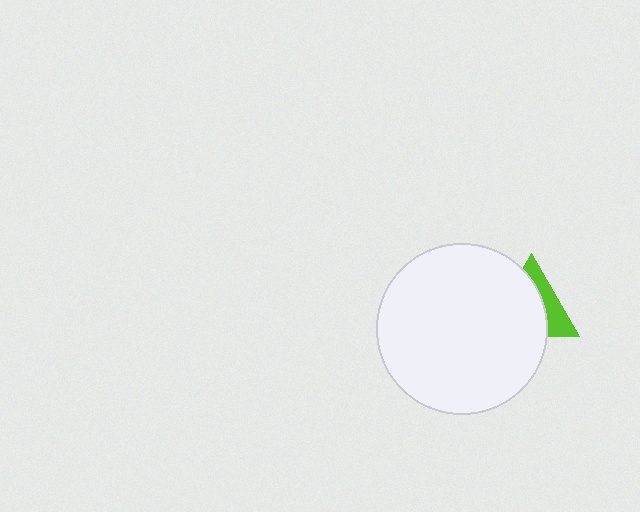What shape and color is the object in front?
The object in front is a white circle.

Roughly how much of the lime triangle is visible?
A small part of it is visible (roughly 36%).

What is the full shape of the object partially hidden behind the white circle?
The partially hidden object is a lime triangle.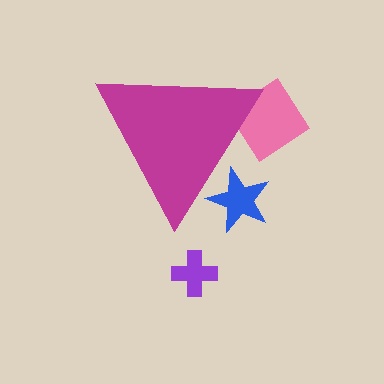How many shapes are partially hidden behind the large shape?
2 shapes are partially hidden.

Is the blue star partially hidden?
Yes, the blue star is partially hidden behind the magenta triangle.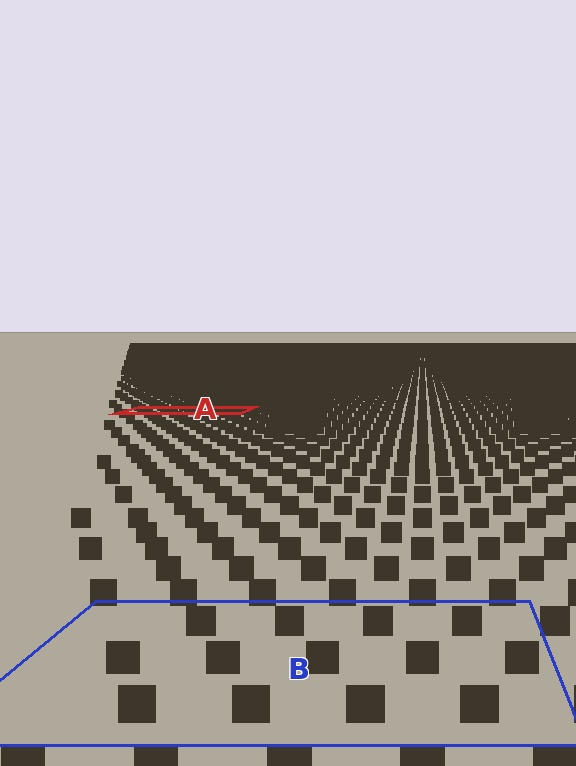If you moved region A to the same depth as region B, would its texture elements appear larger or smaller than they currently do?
They would appear larger. At a closer depth, the same texture elements are projected at a bigger on-screen size.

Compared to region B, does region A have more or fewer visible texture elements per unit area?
Region A has more texture elements per unit area — they are packed more densely because it is farther away.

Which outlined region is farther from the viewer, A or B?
Region A is farther from the viewer — the texture elements inside it appear smaller and more densely packed.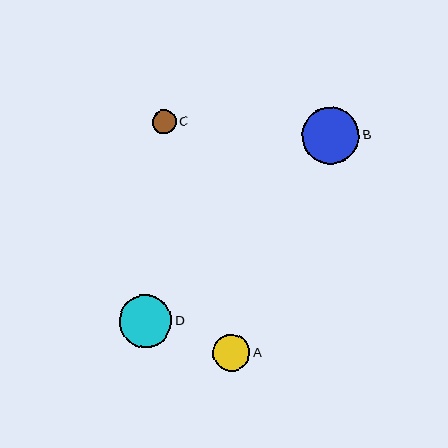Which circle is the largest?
Circle B is the largest with a size of approximately 57 pixels.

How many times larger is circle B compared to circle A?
Circle B is approximately 1.6 times the size of circle A.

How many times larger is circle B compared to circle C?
Circle B is approximately 2.4 times the size of circle C.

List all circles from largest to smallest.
From largest to smallest: B, D, A, C.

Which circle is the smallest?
Circle C is the smallest with a size of approximately 23 pixels.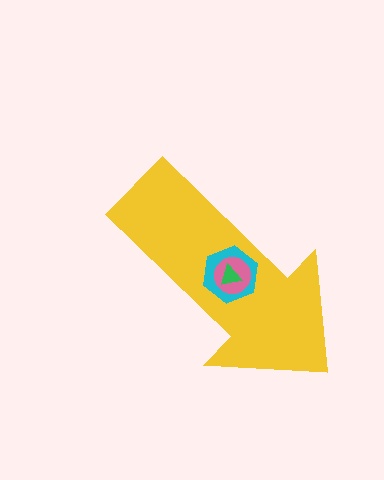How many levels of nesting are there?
4.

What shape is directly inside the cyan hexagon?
The pink circle.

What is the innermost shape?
The green triangle.